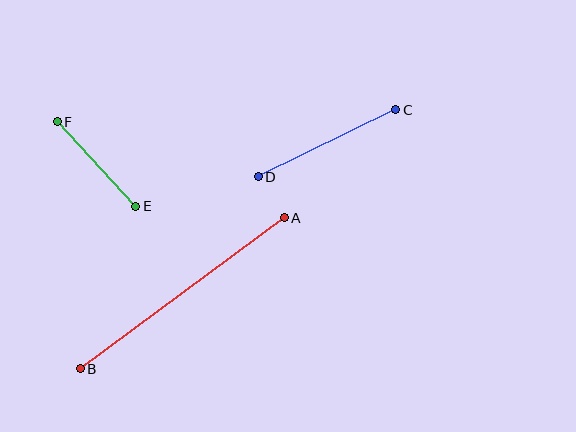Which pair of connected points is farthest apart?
Points A and B are farthest apart.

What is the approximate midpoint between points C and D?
The midpoint is at approximately (327, 143) pixels.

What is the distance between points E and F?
The distance is approximately 115 pixels.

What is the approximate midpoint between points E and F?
The midpoint is at approximately (96, 164) pixels.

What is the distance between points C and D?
The distance is approximately 153 pixels.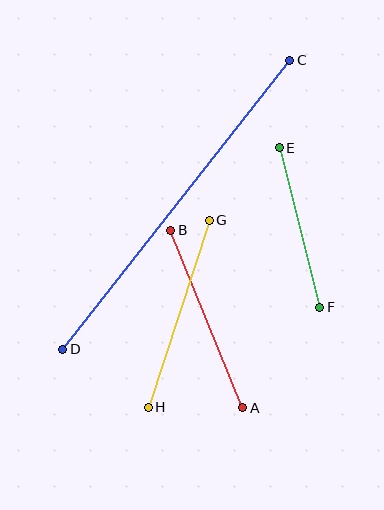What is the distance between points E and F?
The distance is approximately 164 pixels.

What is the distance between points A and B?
The distance is approximately 192 pixels.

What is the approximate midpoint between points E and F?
The midpoint is at approximately (300, 228) pixels.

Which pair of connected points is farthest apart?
Points C and D are farthest apart.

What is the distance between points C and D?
The distance is approximately 367 pixels.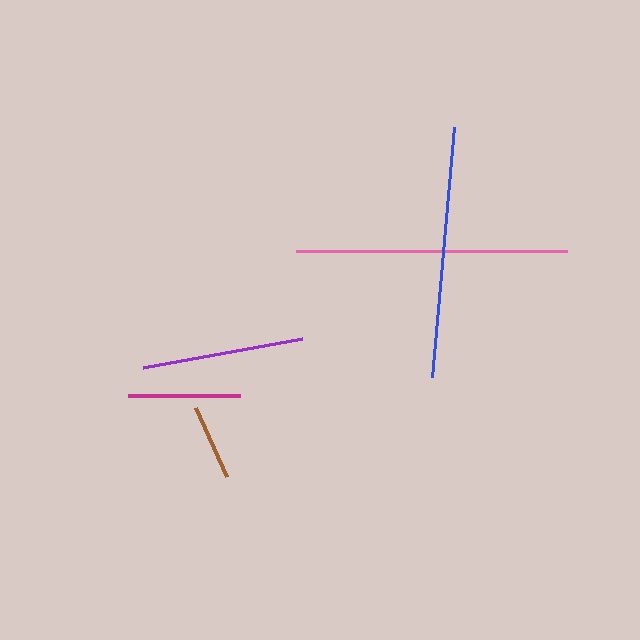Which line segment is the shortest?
The brown line is the shortest at approximately 76 pixels.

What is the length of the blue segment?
The blue segment is approximately 251 pixels long.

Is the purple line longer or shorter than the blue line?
The blue line is longer than the purple line.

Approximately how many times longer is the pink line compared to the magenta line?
The pink line is approximately 2.4 times the length of the magenta line.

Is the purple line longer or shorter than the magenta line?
The purple line is longer than the magenta line.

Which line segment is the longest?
The pink line is the longest at approximately 271 pixels.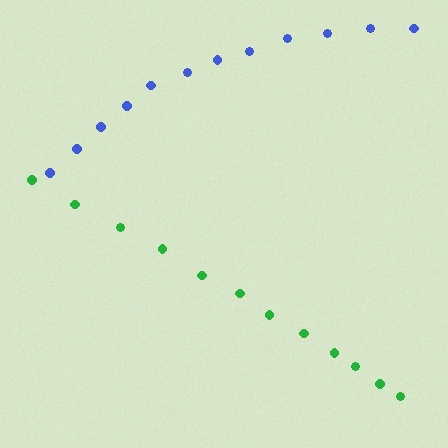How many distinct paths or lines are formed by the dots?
There are 2 distinct paths.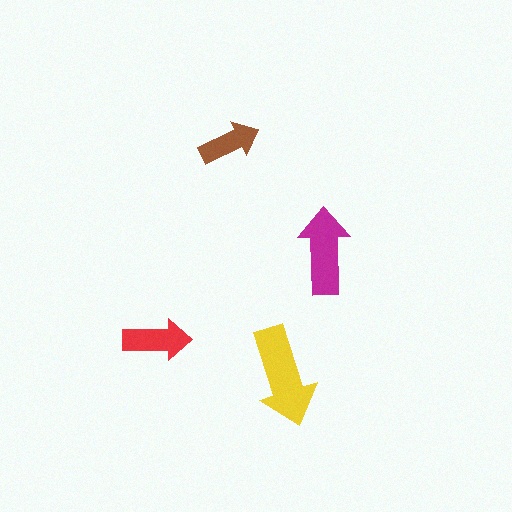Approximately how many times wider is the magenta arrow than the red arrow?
About 1.5 times wider.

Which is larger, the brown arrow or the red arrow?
The red one.